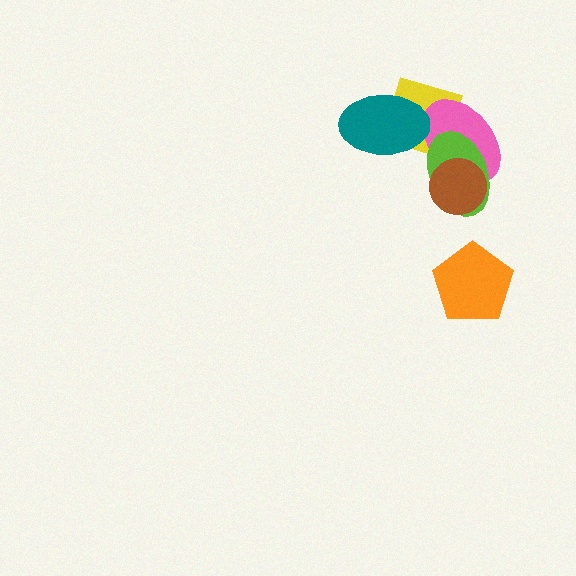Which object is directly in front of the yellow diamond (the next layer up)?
The pink ellipse is directly in front of the yellow diamond.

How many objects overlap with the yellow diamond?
3 objects overlap with the yellow diamond.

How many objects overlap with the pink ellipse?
4 objects overlap with the pink ellipse.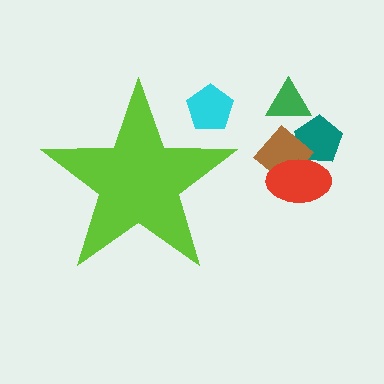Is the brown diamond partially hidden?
No, the brown diamond is fully visible.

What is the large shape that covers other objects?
A lime star.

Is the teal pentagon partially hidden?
No, the teal pentagon is fully visible.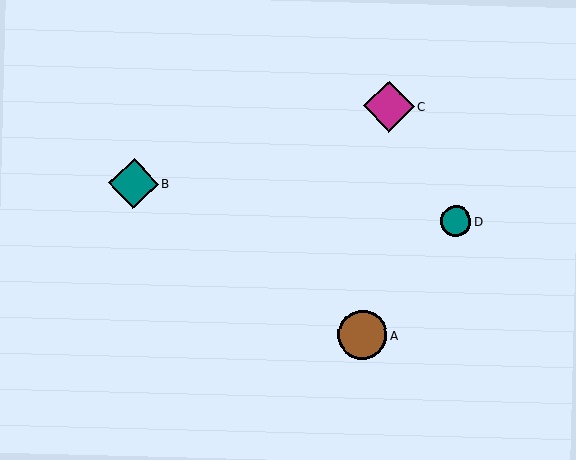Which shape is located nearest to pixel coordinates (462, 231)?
The teal circle (labeled D) at (456, 221) is nearest to that location.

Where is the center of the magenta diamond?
The center of the magenta diamond is at (389, 106).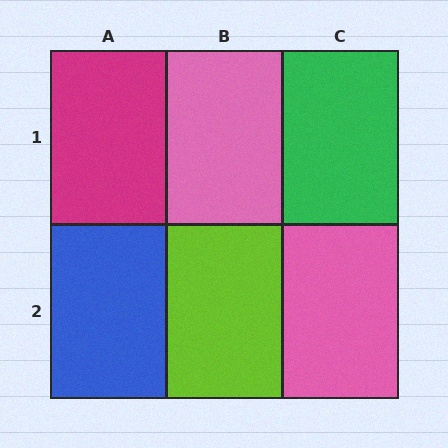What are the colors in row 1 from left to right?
Magenta, pink, green.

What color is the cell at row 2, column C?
Pink.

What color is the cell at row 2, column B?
Lime.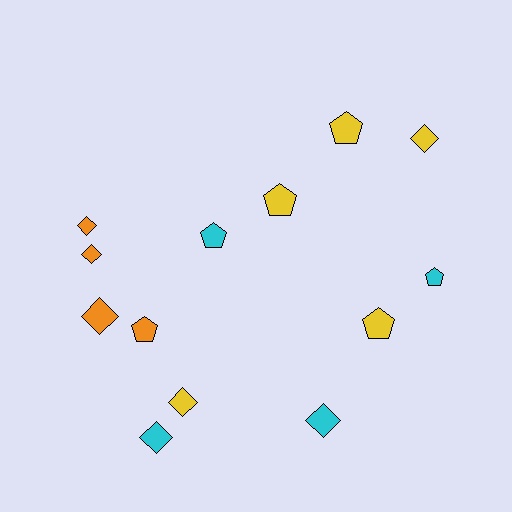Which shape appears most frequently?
Diamond, with 7 objects.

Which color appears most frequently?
Yellow, with 5 objects.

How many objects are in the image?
There are 13 objects.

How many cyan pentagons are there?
There are 2 cyan pentagons.